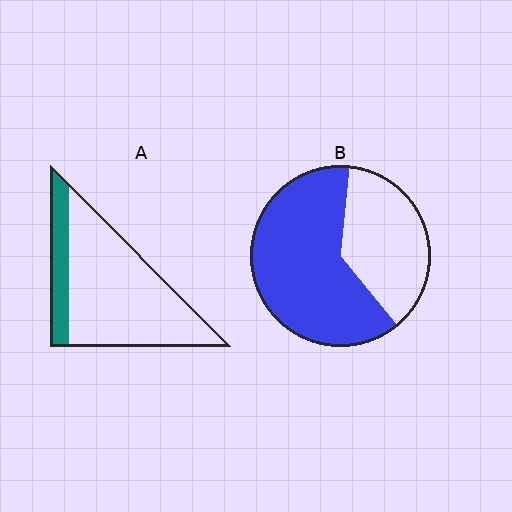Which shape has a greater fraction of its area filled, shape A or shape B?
Shape B.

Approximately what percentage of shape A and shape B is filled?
A is approximately 20% and B is approximately 65%.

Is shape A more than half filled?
No.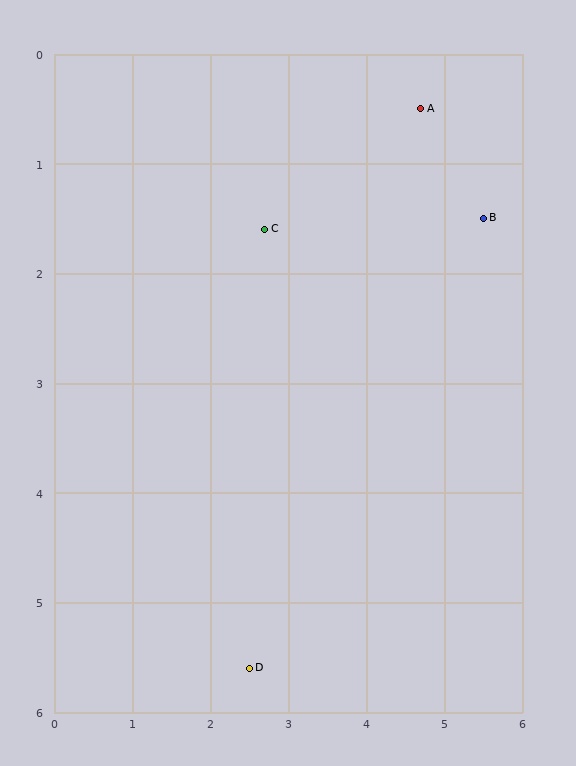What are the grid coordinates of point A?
Point A is at approximately (4.7, 0.5).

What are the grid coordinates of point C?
Point C is at approximately (2.7, 1.6).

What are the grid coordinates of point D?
Point D is at approximately (2.5, 5.6).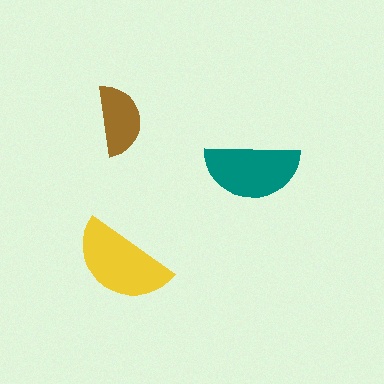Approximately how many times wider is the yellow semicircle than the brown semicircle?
About 1.5 times wider.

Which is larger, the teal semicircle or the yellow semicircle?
The yellow one.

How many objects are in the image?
There are 3 objects in the image.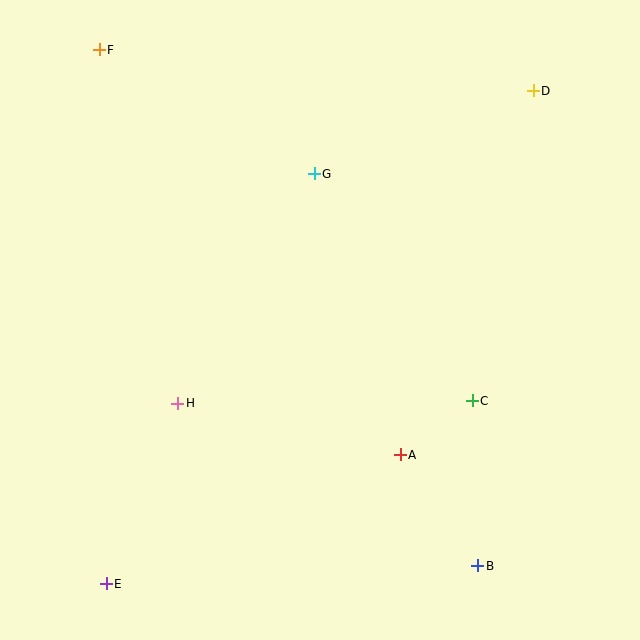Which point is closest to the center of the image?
Point G at (314, 174) is closest to the center.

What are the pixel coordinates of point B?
Point B is at (478, 566).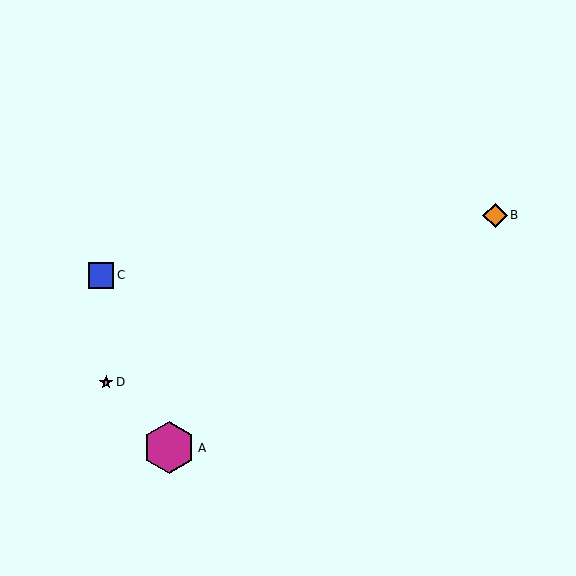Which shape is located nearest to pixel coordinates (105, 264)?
The blue square (labeled C) at (101, 275) is nearest to that location.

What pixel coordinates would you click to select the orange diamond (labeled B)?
Click at (495, 215) to select the orange diamond B.